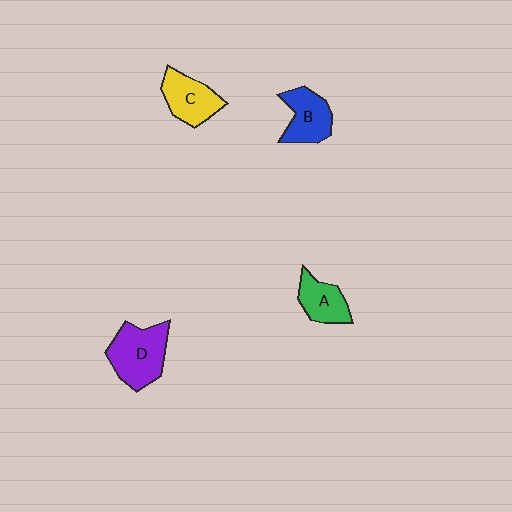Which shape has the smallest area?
Shape A (green).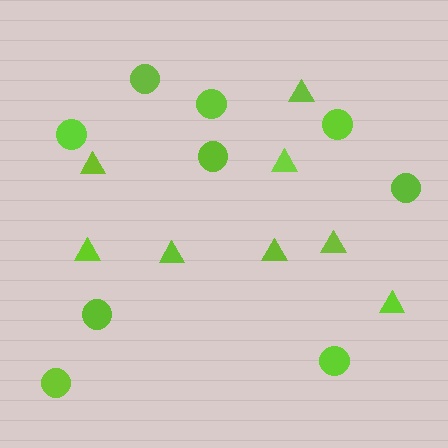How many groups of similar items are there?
There are 2 groups: one group of circles (9) and one group of triangles (8).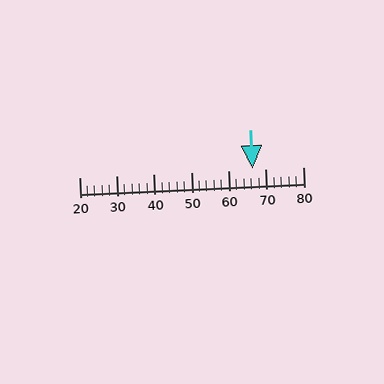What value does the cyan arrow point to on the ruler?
The cyan arrow points to approximately 66.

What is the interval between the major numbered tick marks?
The major tick marks are spaced 10 units apart.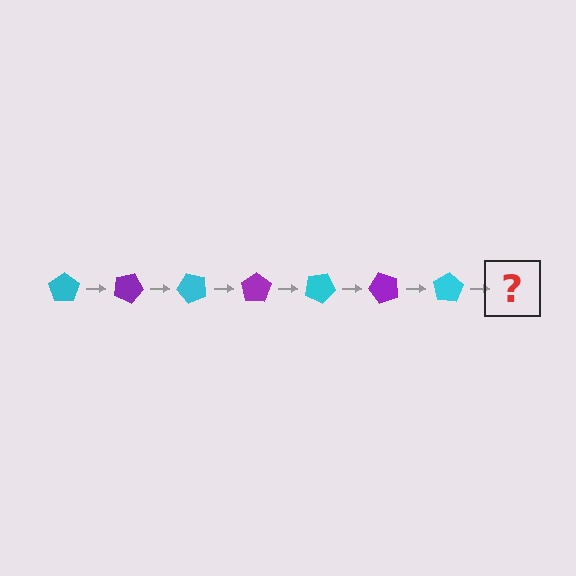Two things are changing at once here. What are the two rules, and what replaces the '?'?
The two rules are that it rotates 25 degrees each step and the color cycles through cyan and purple. The '?' should be a purple pentagon, rotated 175 degrees from the start.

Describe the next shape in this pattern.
It should be a purple pentagon, rotated 175 degrees from the start.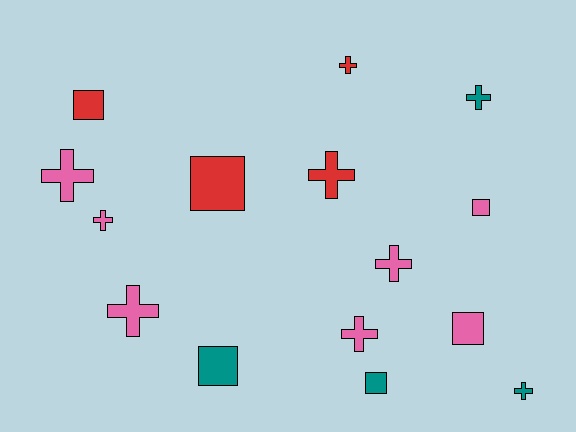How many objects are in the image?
There are 15 objects.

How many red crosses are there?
There are 2 red crosses.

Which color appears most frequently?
Pink, with 7 objects.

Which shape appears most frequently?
Cross, with 9 objects.